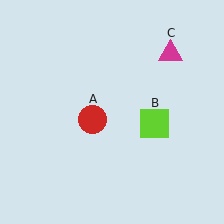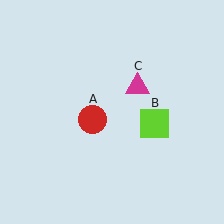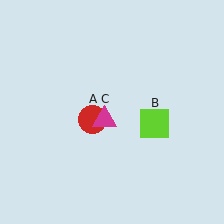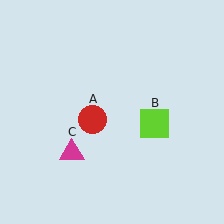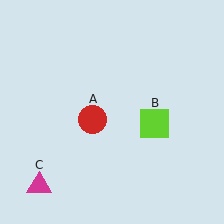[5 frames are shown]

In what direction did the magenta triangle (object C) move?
The magenta triangle (object C) moved down and to the left.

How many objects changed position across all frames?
1 object changed position: magenta triangle (object C).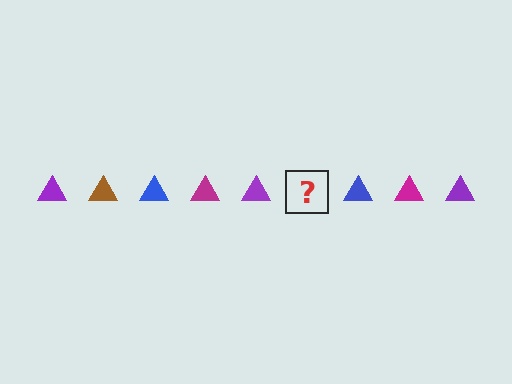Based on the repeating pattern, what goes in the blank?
The blank should be a brown triangle.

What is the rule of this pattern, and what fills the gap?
The rule is that the pattern cycles through purple, brown, blue, magenta triangles. The gap should be filled with a brown triangle.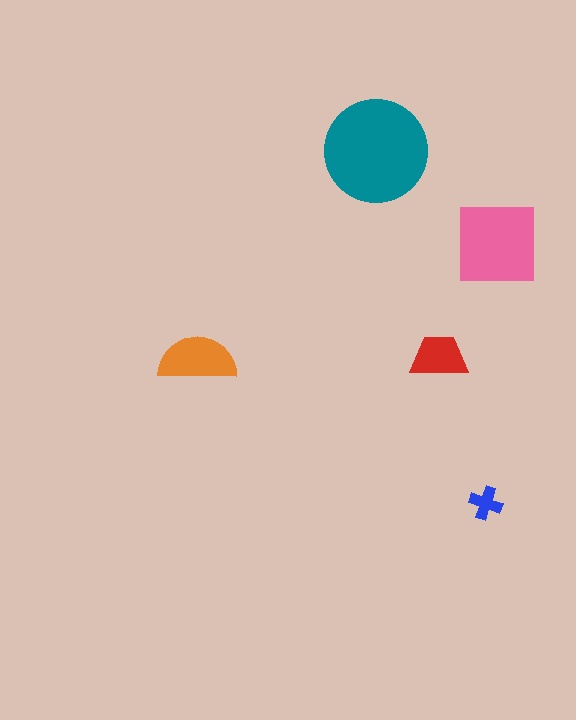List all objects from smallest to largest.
The blue cross, the red trapezoid, the orange semicircle, the pink square, the teal circle.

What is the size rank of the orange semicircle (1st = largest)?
3rd.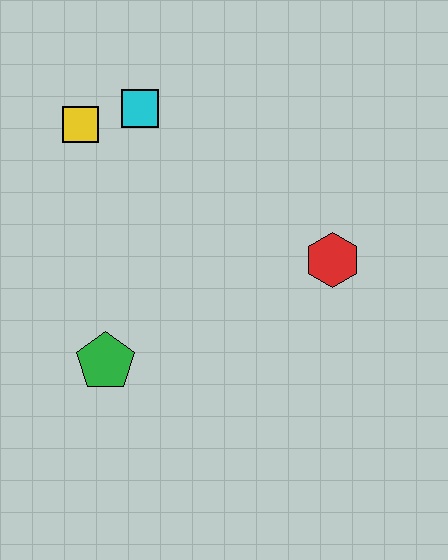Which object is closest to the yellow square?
The cyan square is closest to the yellow square.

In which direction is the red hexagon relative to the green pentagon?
The red hexagon is to the right of the green pentagon.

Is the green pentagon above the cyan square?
No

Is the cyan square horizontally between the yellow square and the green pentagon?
No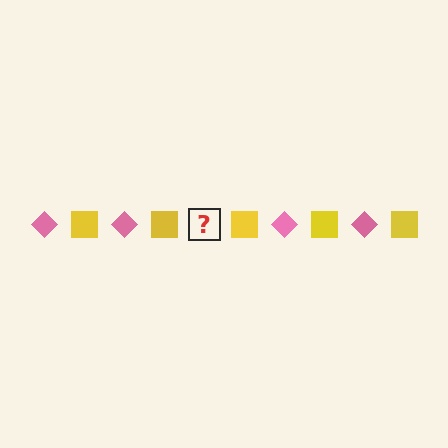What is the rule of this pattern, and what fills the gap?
The rule is that the pattern alternates between pink diamond and yellow square. The gap should be filled with a pink diamond.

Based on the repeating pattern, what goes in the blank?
The blank should be a pink diamond.